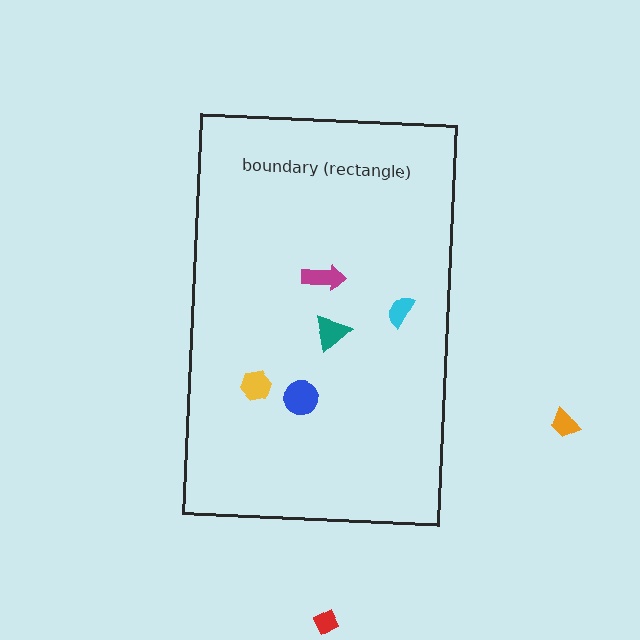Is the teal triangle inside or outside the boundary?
Inside.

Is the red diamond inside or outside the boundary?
Outside.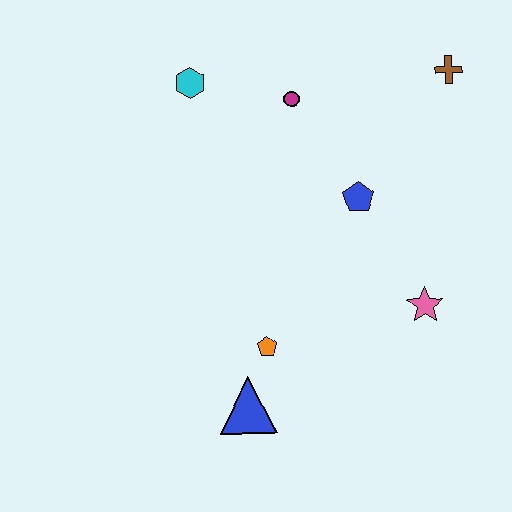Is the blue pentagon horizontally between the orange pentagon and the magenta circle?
No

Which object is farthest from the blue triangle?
The brown cross is farthest from the blue triangle.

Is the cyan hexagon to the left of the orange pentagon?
Yes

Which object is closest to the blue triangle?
The orange pentagon is closest to the blue triangle.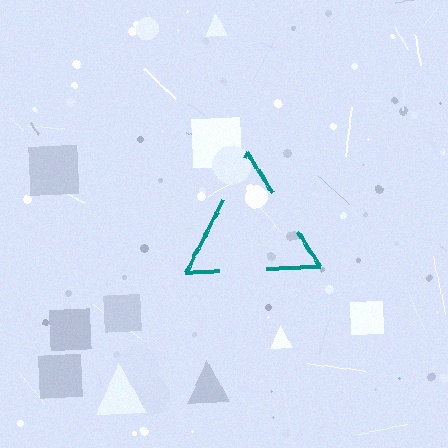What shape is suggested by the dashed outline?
The dashed outline suggests a triangle.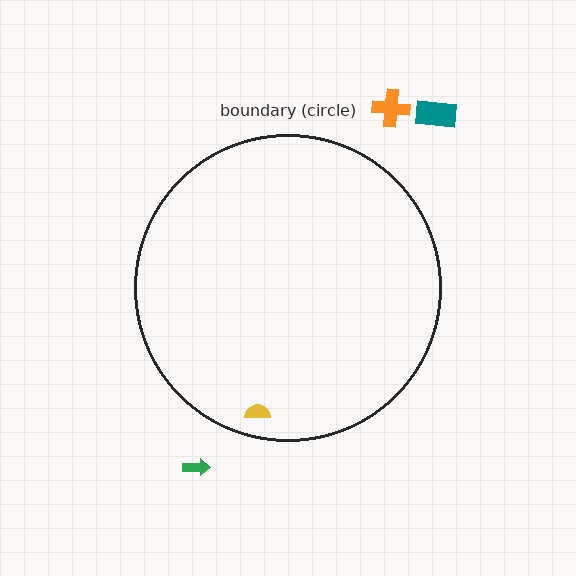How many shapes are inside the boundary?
1 inside, 3 outside.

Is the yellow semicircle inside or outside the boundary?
Inside.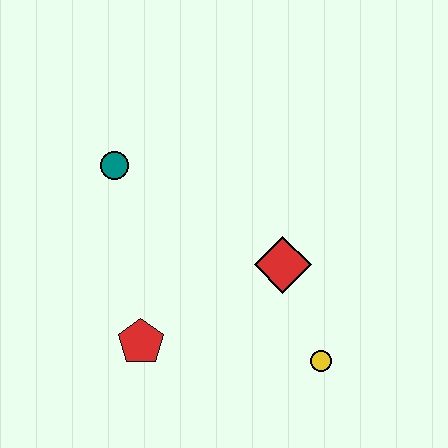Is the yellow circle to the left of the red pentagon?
No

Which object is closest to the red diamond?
The yellow circle is closest to the red diamond.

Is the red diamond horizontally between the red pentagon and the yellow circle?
Yes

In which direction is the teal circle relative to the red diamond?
The teal circle is to the left of the red diamond.